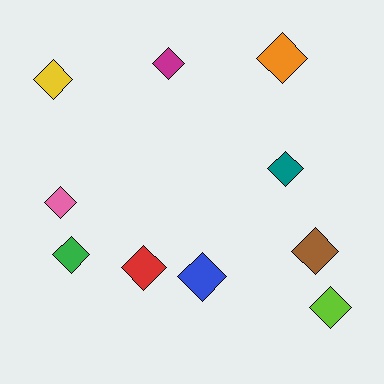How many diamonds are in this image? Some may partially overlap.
There are 10 diamonds.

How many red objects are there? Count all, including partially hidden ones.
There is 1 red object.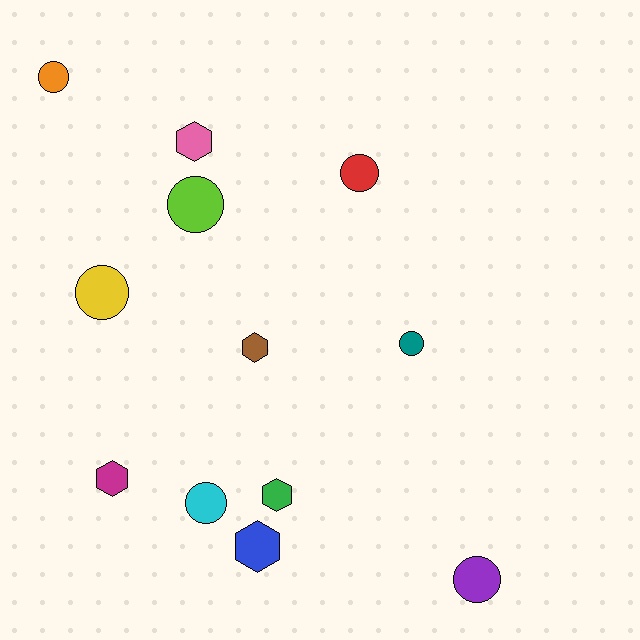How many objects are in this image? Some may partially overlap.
There are 12 objects.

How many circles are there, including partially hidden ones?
There are 7 circles.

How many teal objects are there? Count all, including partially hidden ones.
There is 1 teal object.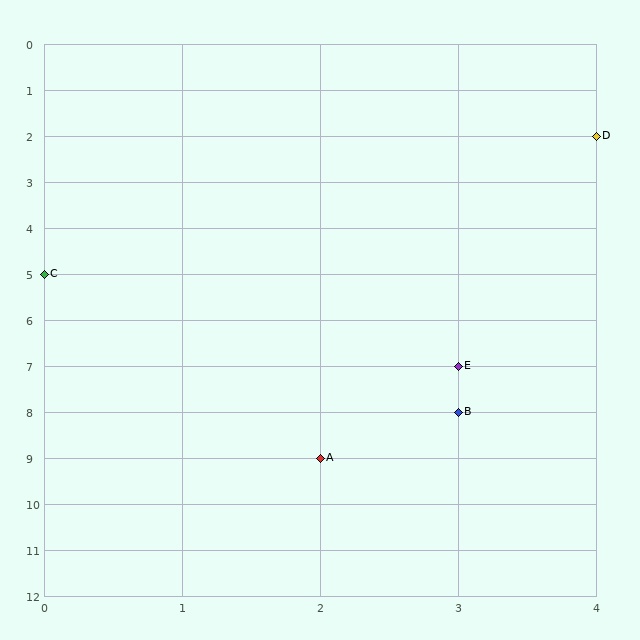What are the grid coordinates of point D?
Point D is at grid coordinates (4, 2).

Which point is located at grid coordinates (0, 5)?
Point C is at (0, 5).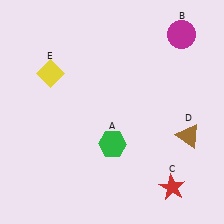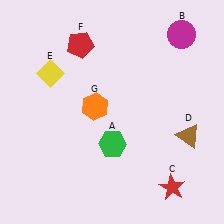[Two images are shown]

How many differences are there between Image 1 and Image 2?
There are 2 differences between the two images.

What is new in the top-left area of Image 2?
An orange hexagon (G) was added in the top-left area of Image 2.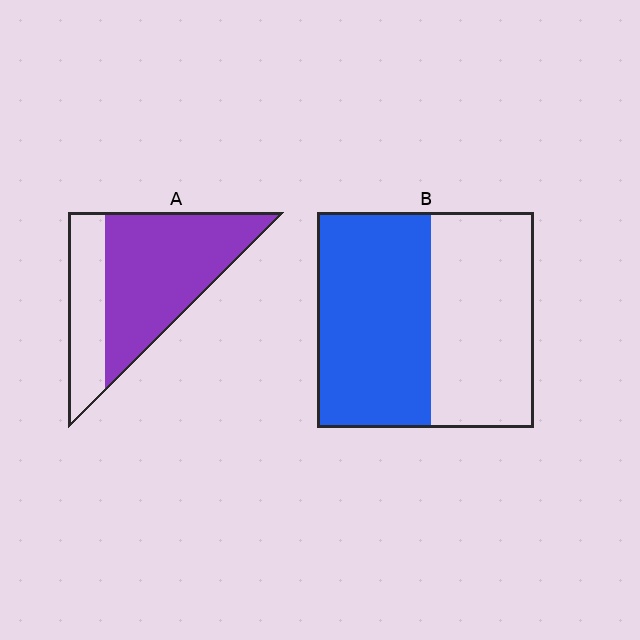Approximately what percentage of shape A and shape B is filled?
A is approximately 70% and B is approximately 55%.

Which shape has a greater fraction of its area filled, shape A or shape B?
Shape A.